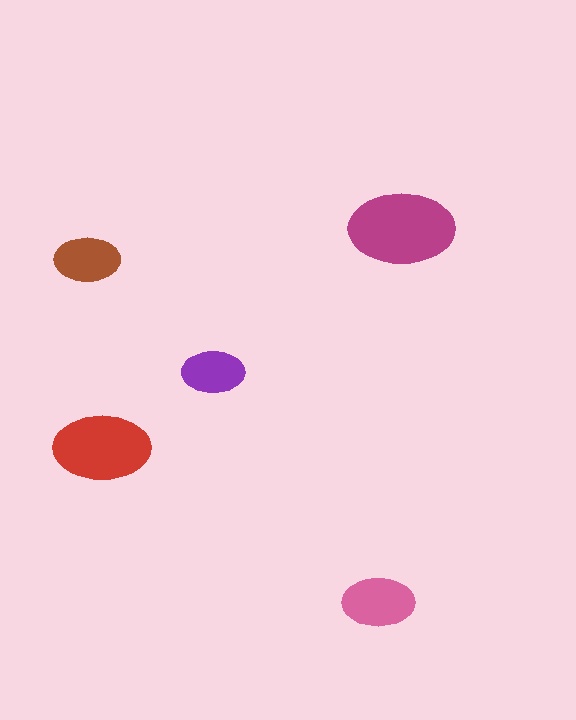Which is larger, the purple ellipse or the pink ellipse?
The pink one.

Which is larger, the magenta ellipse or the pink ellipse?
The magenta one.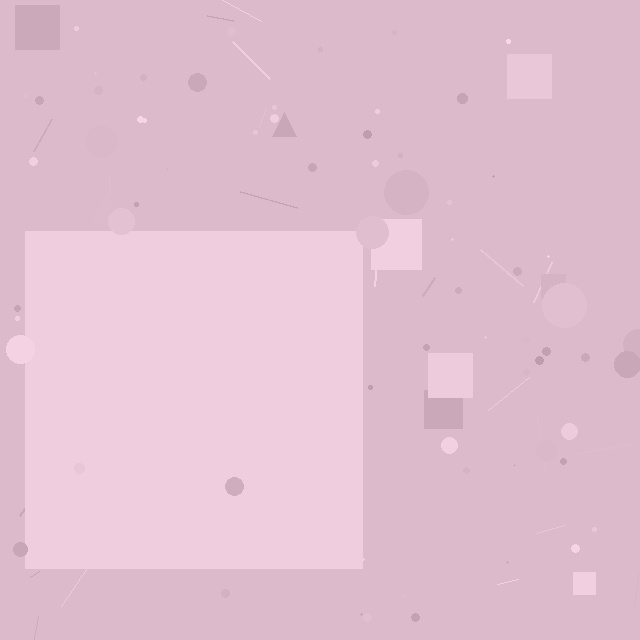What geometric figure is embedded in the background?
A square is embedded in the background.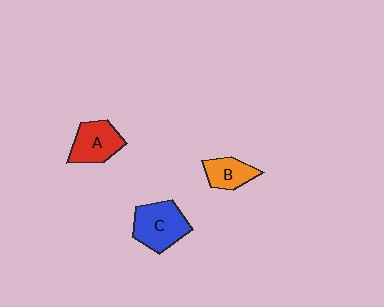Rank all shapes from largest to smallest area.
From largest to smallest: C (blue), A (red), B (orange).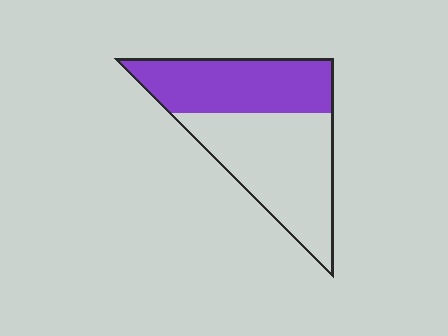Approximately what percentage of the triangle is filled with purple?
Approximately 45%.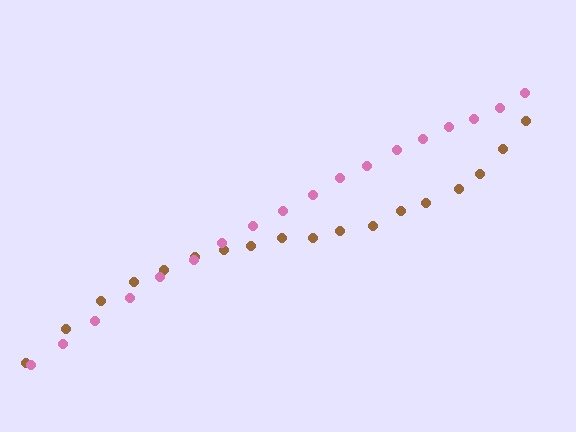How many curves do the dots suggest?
There are 2 distinct paths.